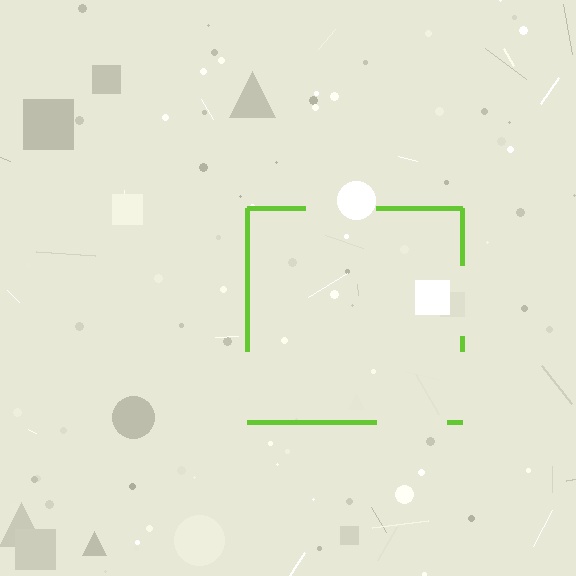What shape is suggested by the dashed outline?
The dashed outline suggests a square.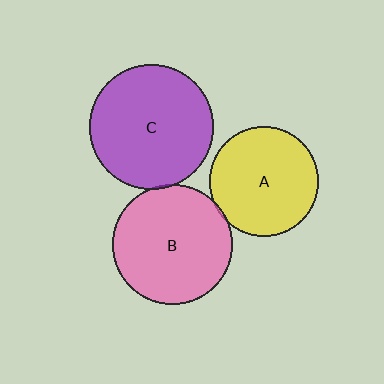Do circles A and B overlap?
Yes.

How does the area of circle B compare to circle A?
Approximately 1.2 times.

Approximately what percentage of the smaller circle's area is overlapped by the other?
Approximately 5%.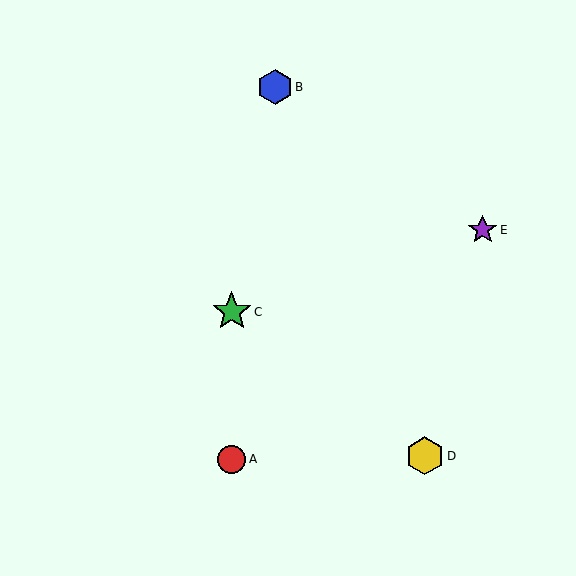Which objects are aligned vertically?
Objects A, C are aligned vertically.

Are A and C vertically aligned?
Yes, both are at x≈232.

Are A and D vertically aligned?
No, A is at x≈232 and D is at x≈425.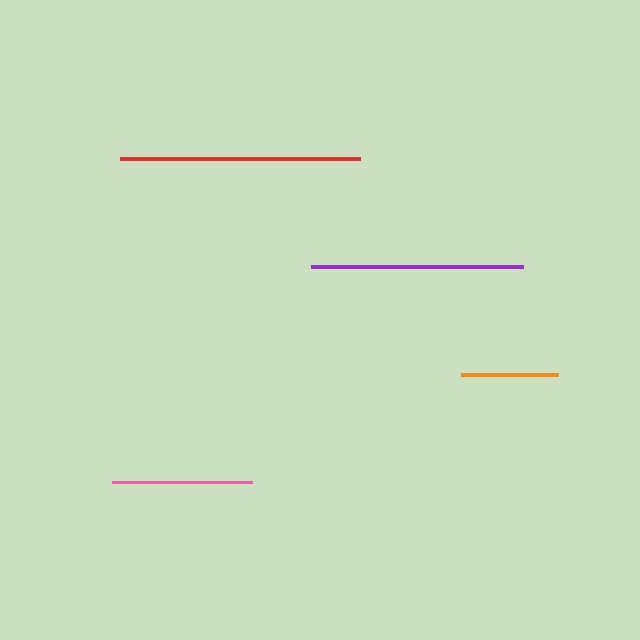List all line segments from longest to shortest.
From longest to shortest: red, purple, pink, orange.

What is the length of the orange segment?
The orange segment is approximately 97 pixels long.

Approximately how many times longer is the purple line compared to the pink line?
The purple line is approximately 1.5 times the length of the pink line.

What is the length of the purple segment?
The purple segment is approximately 212 pixels long.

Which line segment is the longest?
The red line is the longest at approximately 240 pixels.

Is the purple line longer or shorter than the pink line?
The purple line is longer than the pink line.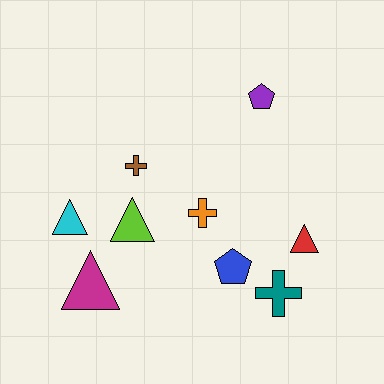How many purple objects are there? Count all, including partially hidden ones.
There is 1 purple object.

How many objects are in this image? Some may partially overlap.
There are 9 objects.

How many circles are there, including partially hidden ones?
There are no circles.